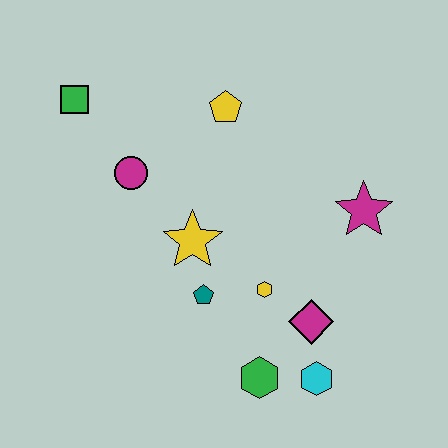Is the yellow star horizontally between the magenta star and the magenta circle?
Yes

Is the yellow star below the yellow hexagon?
No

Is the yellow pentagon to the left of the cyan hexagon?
Yes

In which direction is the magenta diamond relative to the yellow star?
The magenta diamond is to the right of the yellow star.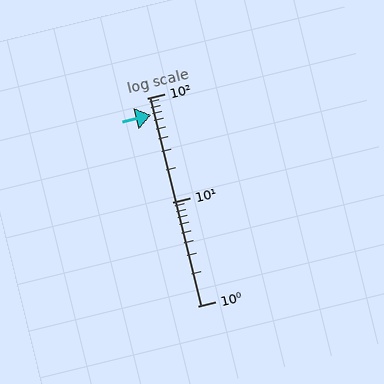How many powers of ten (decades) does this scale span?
The scale spans 2 decades, from 1 to 100.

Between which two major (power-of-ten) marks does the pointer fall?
The pointer is between 10 and 100.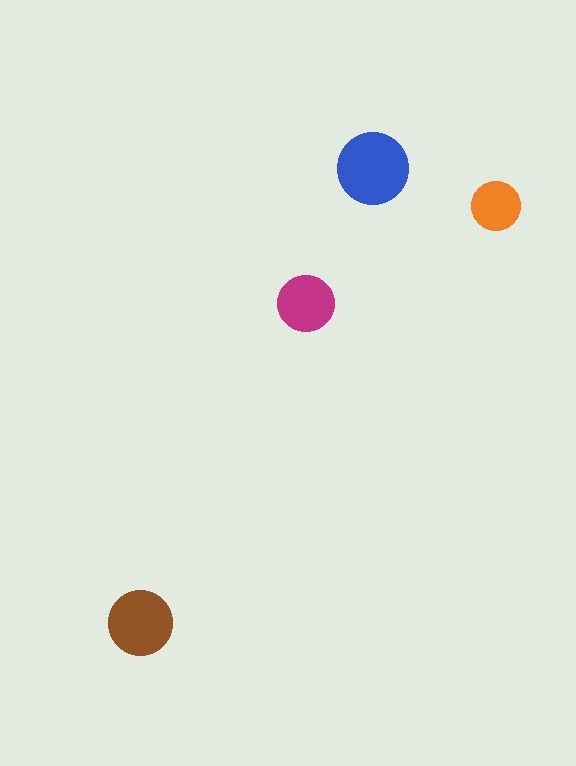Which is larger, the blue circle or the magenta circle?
The blue one.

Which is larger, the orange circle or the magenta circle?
The magenta one.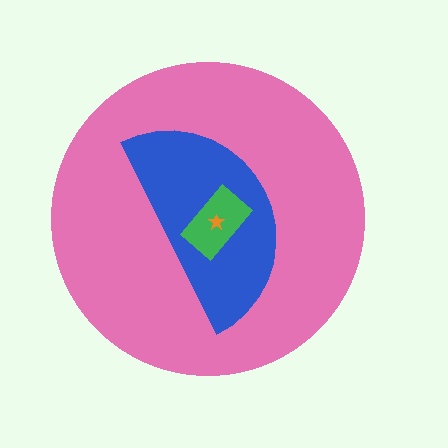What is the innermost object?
The orange star.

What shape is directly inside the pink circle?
The blue semicircle.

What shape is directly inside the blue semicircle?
The green rectangle.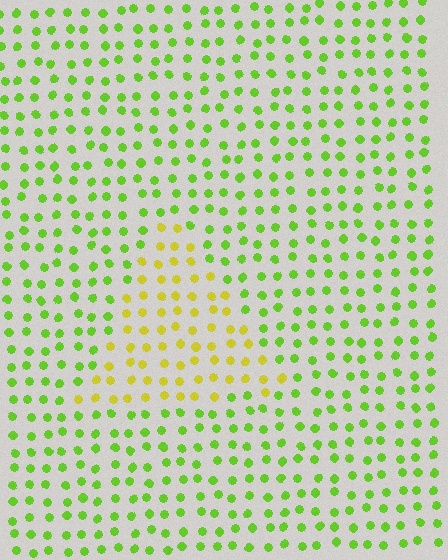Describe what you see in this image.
The image is filled with small lime elements in a uniform arrangement. A triangle-shaped region is visible where the elements are tinted to a slightly different hue, forming a subtle color boundary.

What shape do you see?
I see a triangle.